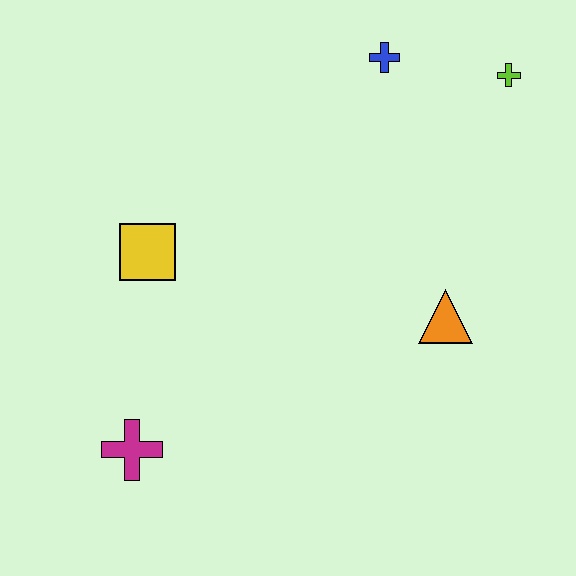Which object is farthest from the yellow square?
The lime cross is farthest from the yellow square.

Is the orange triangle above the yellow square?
No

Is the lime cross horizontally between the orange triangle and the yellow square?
No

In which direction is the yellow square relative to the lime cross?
The yellow square is to the left of the lime cross.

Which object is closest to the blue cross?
The lime cross is closest to the blue cross.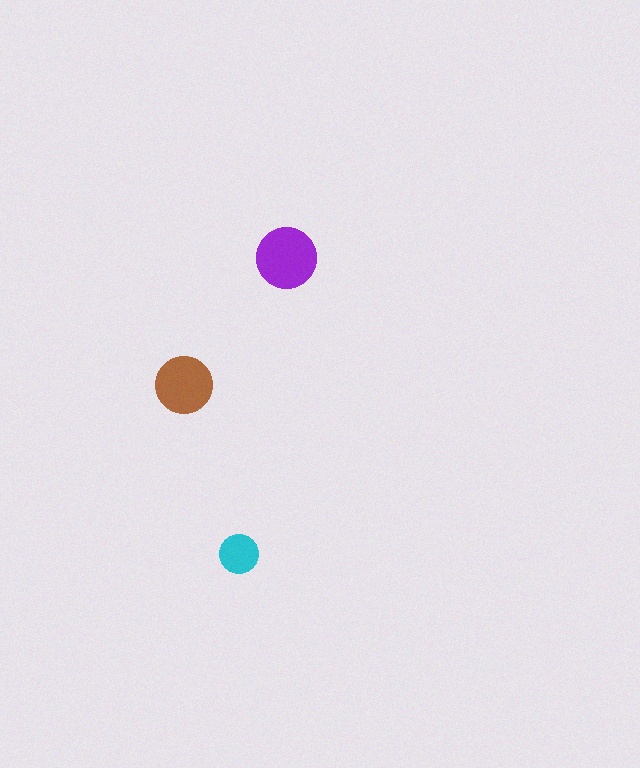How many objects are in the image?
There are 3 objects in the image.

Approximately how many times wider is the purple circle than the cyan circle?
About 1.5 times wider.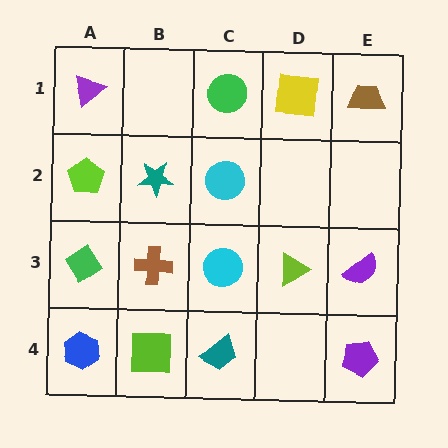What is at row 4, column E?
A purple pentagon.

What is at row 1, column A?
A purple triangle.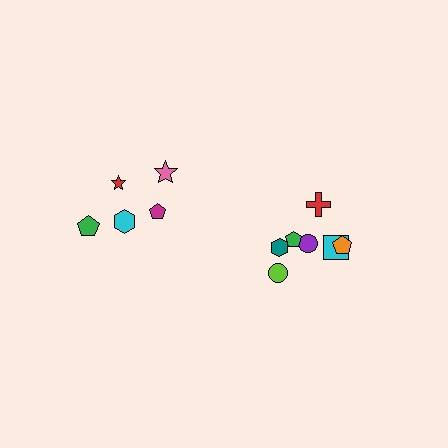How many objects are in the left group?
There are 5 objects.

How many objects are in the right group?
There are 7 objects.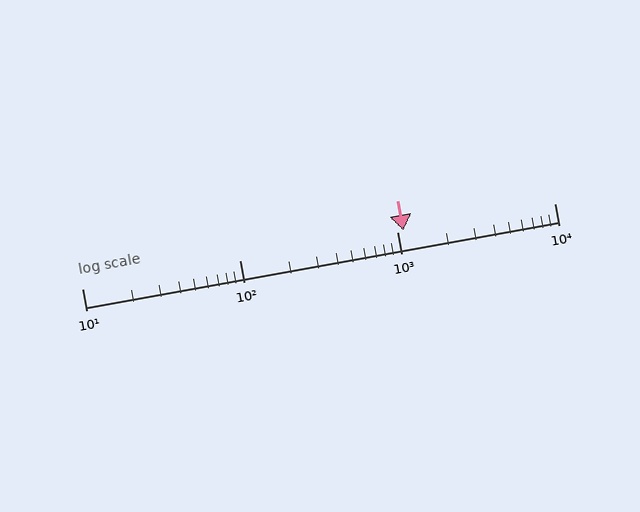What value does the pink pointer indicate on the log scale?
The pointer indicates approximately 1100.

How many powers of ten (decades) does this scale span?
The scale spans 3 decades, from 10 to 10000.